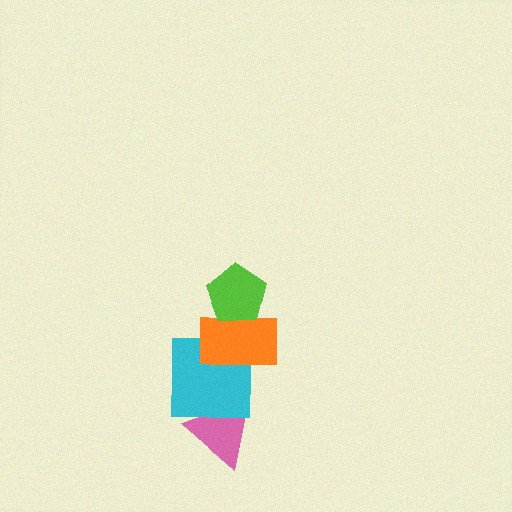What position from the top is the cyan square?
The cyan square is 3rd from the top.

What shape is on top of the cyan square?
The orange rectangle is on top of the cyan square.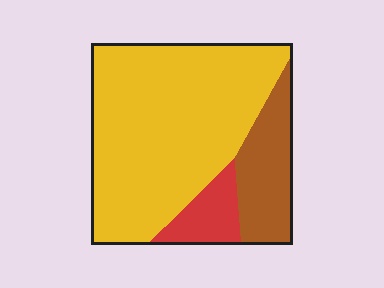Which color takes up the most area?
Yellow, at roughly 70%.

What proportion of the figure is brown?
Brown covers 19% of the figure.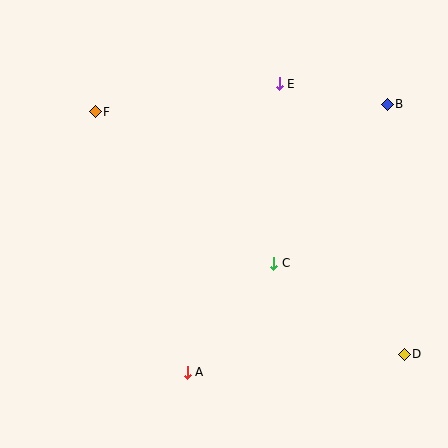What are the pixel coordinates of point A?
Point A is at (187, 372).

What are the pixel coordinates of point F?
Point F is at (95, 112).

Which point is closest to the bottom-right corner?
Point D is closest to the bottom-right corner.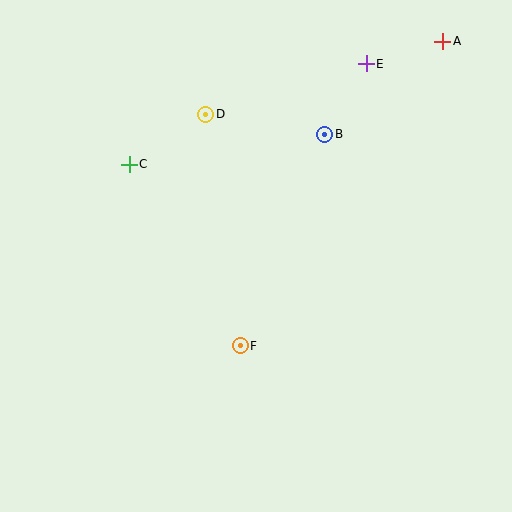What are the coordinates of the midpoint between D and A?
The midpoint between D and A is at (324, 78).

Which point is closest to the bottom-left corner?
Point F is closest to the bottom-left corner.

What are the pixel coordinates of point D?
Point D is at (206, 114).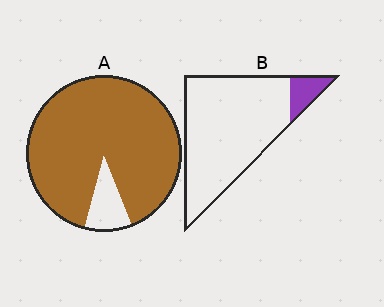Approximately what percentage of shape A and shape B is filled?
A is approximately 90% and B is approximately 10%.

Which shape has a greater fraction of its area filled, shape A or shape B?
Shape A.